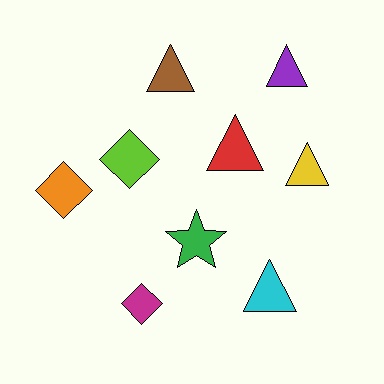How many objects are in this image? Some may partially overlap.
There are 9 objects.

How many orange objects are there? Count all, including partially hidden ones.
There is 1 orange object.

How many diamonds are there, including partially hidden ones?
There are 3 diamonds.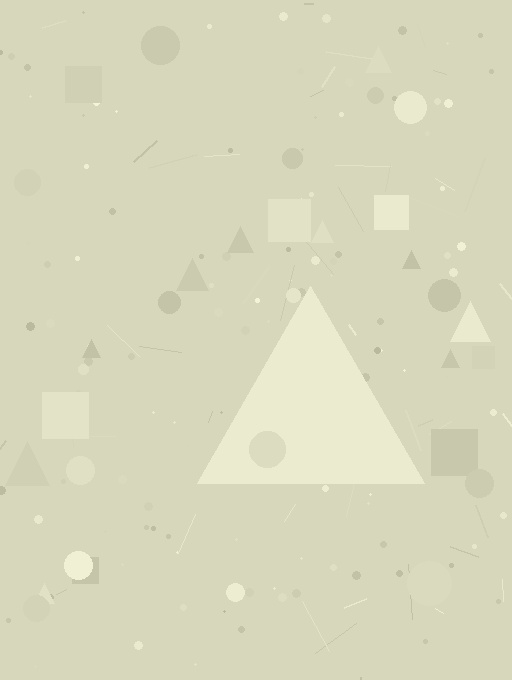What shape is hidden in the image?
A triangle is hidden in the image.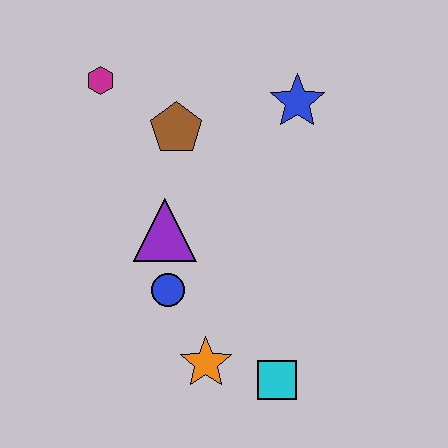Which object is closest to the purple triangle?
The blue circle is closest to the purple triangle.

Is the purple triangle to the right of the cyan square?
No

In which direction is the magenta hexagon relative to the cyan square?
The magenta hexagon is above the cyan square.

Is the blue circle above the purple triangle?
No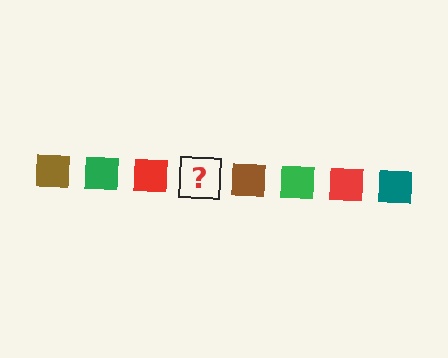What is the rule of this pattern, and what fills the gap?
The rule is that the pattern cycles through brown, green, red, teal squares. The gap should be filled with a teal square.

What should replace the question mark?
The question mark should be replaced with a teal square.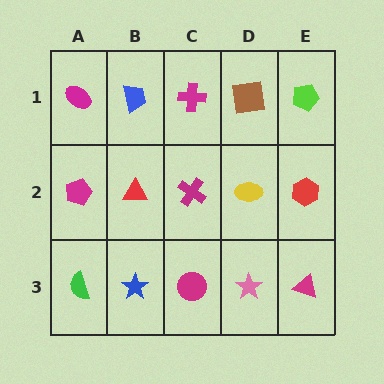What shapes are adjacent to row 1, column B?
A red triangle (row 2, column B), a magenta ellipse (row 1, column A), a magenta cross (row 1, column C).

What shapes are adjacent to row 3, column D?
A yellow ellipse (row 2, column D), a magenta circle (row 3, column C), a magenta triangle (row 3, column E).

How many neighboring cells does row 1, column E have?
2.